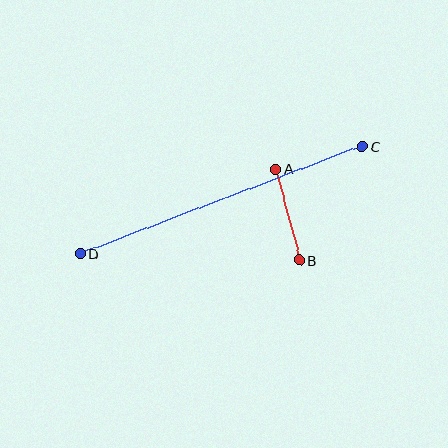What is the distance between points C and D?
The distance is approximately 302 pixels.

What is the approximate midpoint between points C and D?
The midpoint is at approximately (222, 200) pixels.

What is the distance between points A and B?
The distance is approximately 94 pixels.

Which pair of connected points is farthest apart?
Points C and D are farthest apart.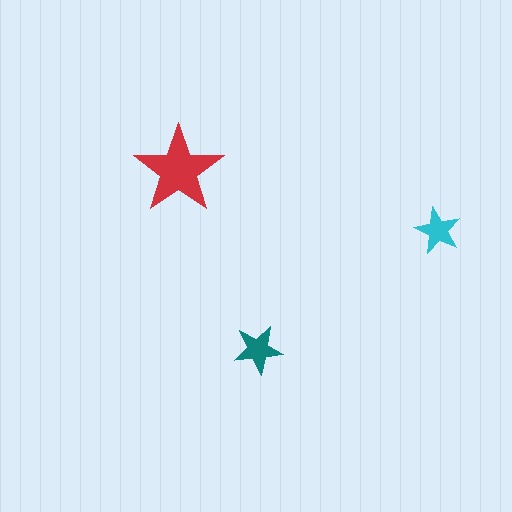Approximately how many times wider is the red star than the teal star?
About 2 times wider.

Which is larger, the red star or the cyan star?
The red one.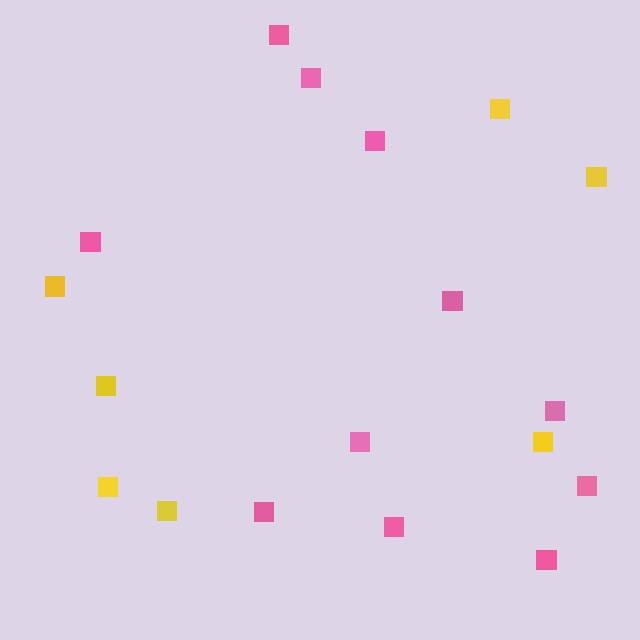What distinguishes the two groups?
There are 2 groups: one group of pink squares (11) and one group of yellow squares (7).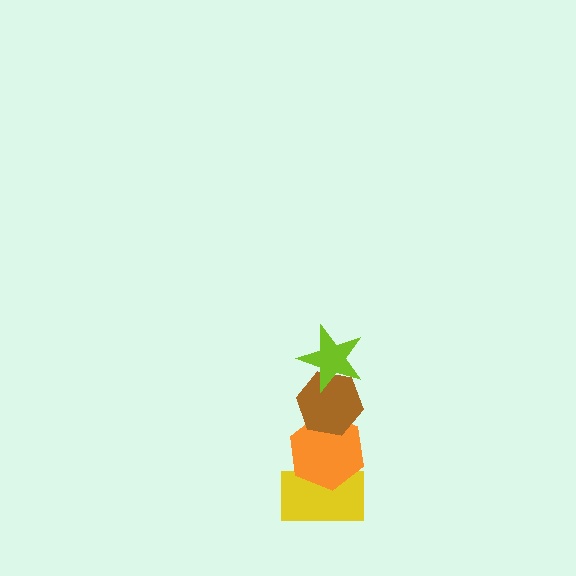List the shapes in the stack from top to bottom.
From top to bottom: the lime star, the brown hexagon, the orange hexagon, the yellow rectangle.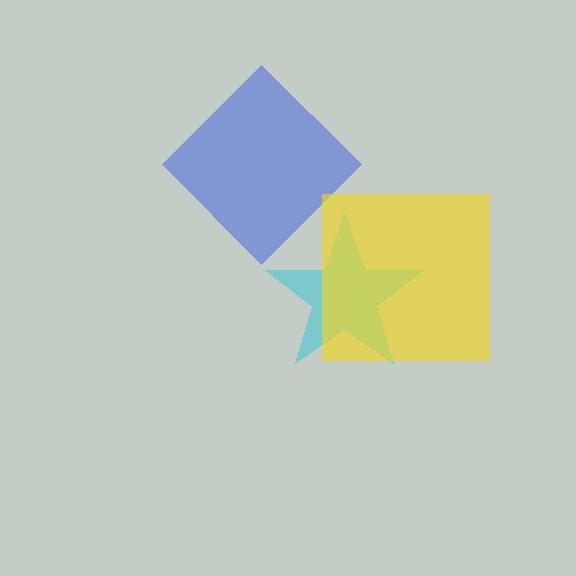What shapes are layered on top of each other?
The layered shapes are: a cyan star, a blue diamond, a yellow square.